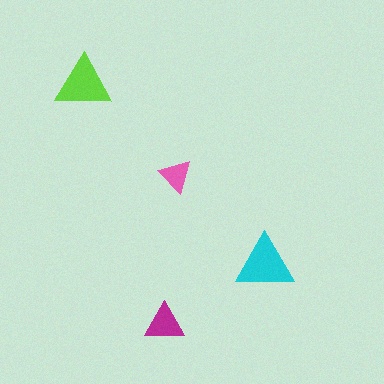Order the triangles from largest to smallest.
the cyan one, the lime one, the magenta one, the pink one.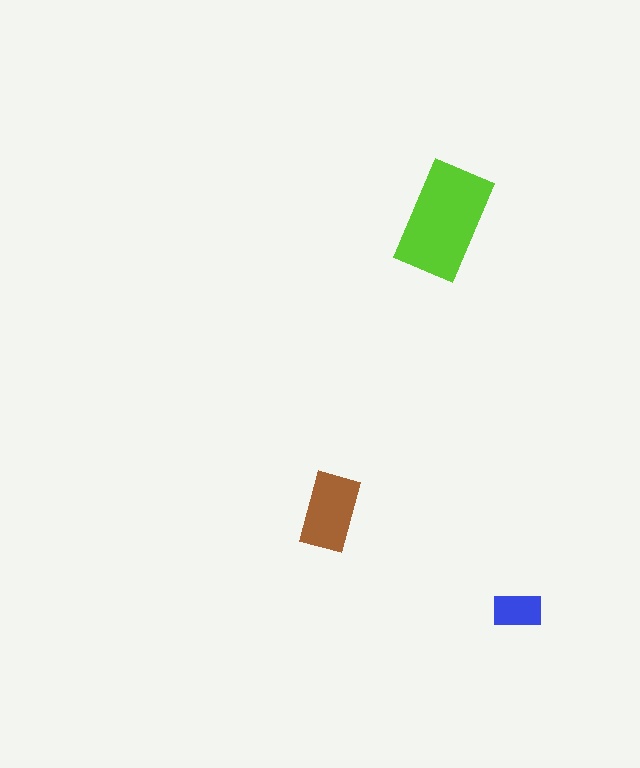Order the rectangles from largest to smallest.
the lime one, the brown one, the blue one.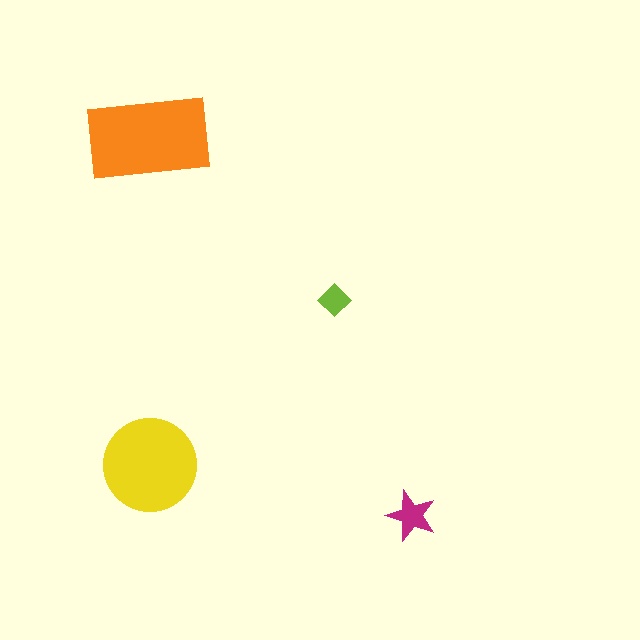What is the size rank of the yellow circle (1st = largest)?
2nd.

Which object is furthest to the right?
The magenta star is rightmost.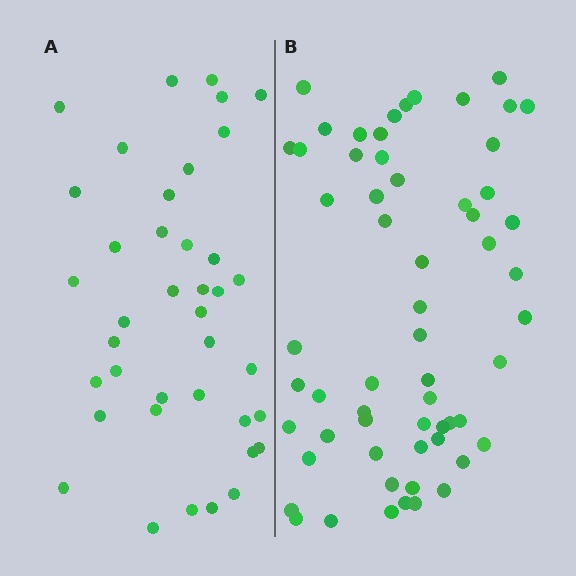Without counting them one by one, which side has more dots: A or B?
Region B (the right region) has more dots.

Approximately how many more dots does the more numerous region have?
Region B has approximately 20 more dots than region A.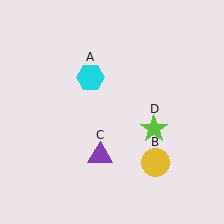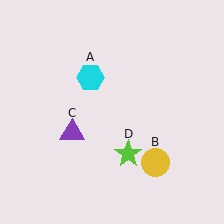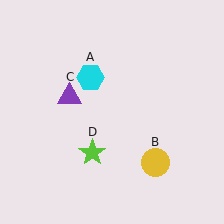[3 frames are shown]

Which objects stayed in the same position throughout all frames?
Cyan hexagon (object A) and yellow circle (object B) remained stationary.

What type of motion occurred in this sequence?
The purple triangle (object C), lime star (object D) rotated clockwise around the center of the scene.